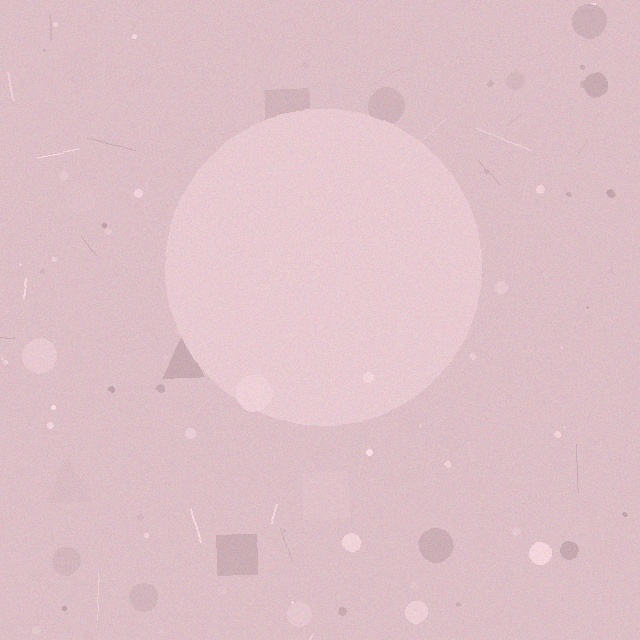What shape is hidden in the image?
A circle is hidden in the image.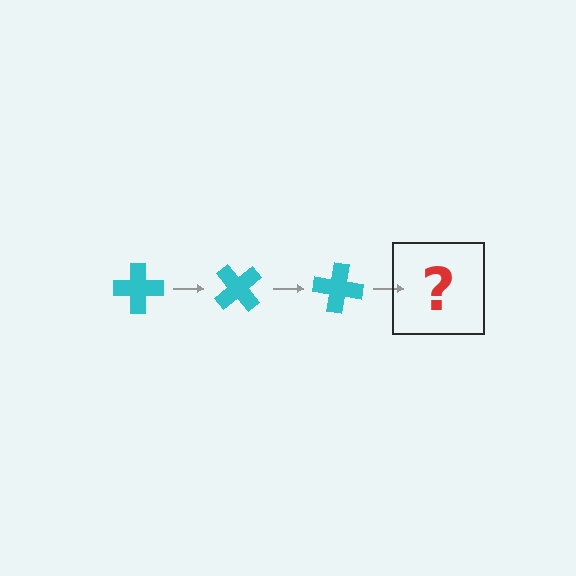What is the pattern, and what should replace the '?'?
The pattern is that the cross rotates 50 degrees each step. The '?' should be a cyan cross rotated 150 degrees.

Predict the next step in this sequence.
The next step is a cyan cross rotated 150 degrees.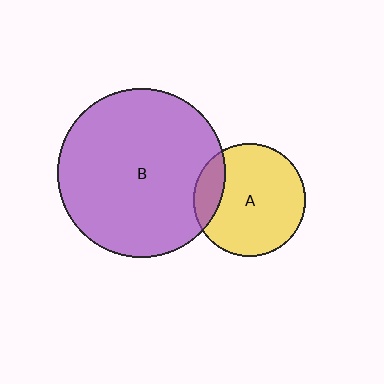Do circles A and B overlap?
Yes.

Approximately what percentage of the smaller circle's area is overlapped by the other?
Approximately 15%.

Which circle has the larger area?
Circle B (purple).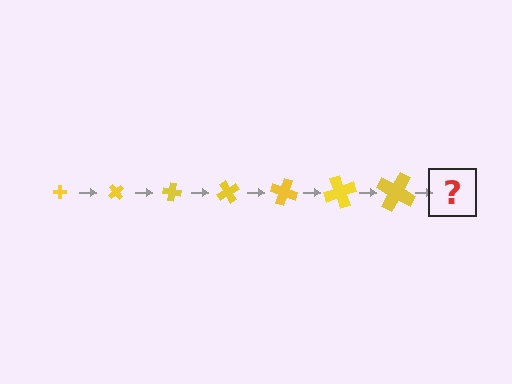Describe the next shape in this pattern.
It should be a cross, larger than the previous one and rotated 350 degrees from the start.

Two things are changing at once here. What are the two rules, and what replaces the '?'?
The two rules are that the cross grows larger each step and it rotates 50 degrees each step. The '?' should be a cross, larger than the previous one and rotated 350 degrees from the start.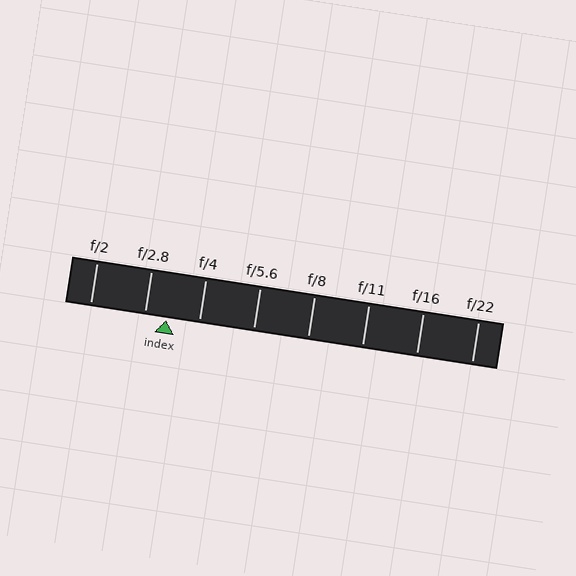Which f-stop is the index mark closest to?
The index mark is closest to f/2.8.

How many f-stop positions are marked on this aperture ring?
There are 8 f-stop positions marked.